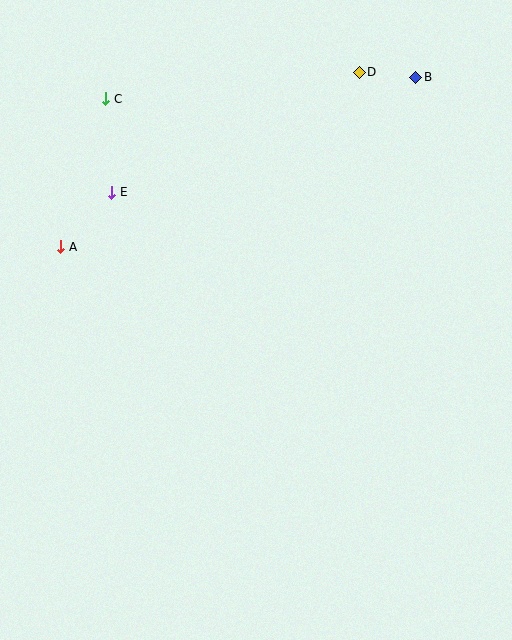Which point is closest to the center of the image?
Point E at (112, 192) is closest to the center.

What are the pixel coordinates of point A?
Point A is at (61, 247).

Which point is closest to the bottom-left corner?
Point A is closest to the bottom-left corner.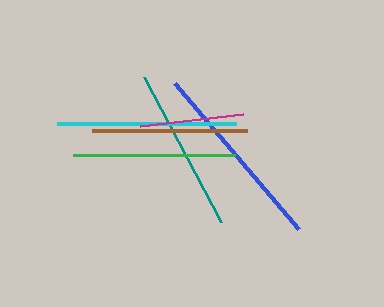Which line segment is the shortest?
The magenta line is the shortest at approximately 104 pixels.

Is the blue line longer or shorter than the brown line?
The blue line is longer than the brown line.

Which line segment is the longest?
The blue line is the longest at approximately 191 pixels.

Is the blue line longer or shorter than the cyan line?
The blue line is longer than the cyan line.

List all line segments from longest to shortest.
From longest to shortest: blue, cyan, teal, green, brown, magenta.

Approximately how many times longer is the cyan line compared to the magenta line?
The cyan line is approximately 1.7 times the length of the magenta line.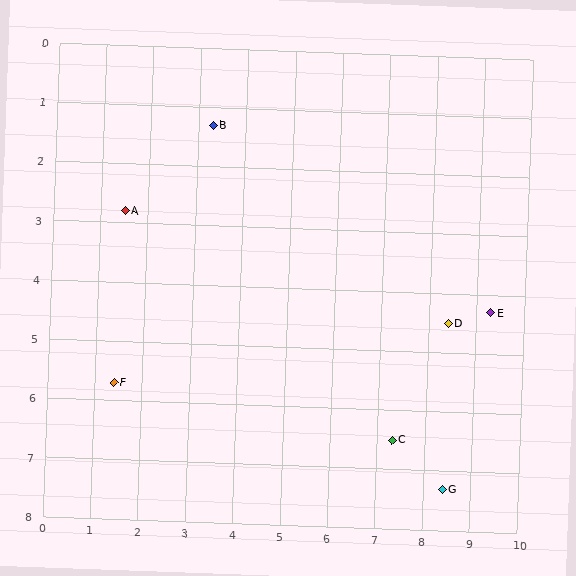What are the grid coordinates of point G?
Point G is at approximately (8.4, 7.3).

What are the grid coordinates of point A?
Point A is at approximately (1.5, 2.8).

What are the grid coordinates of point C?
Point C is at approximately (7.3, 6.5).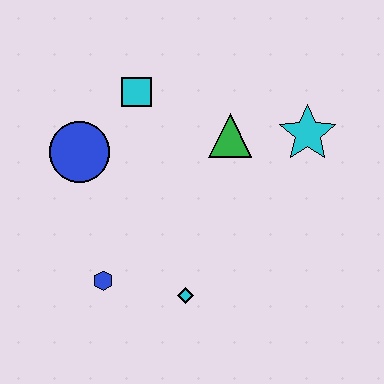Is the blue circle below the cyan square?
Yes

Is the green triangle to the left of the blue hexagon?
No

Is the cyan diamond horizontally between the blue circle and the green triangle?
Yes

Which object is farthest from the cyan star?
The blue hexagon is farthest from the cyan star.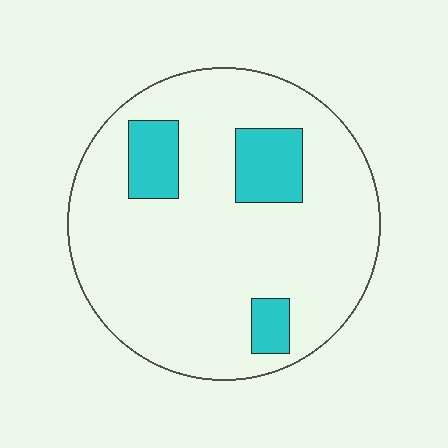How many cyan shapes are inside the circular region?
3.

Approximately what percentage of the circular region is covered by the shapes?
Approximately 15%.